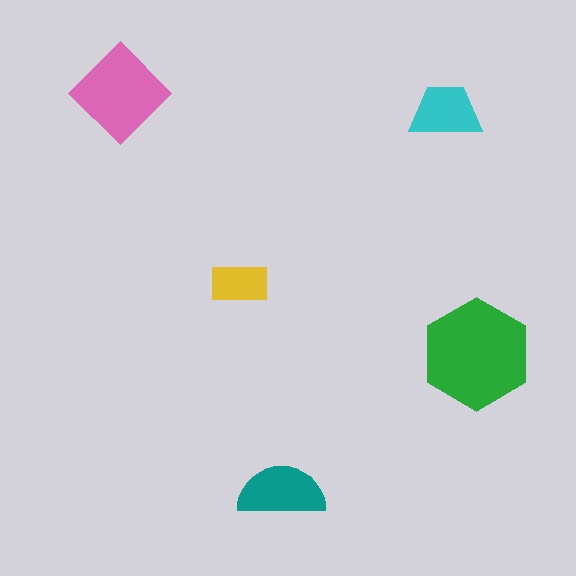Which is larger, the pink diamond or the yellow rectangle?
The pink diamond.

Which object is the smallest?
The yellow rectangle.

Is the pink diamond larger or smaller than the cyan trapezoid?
Larger.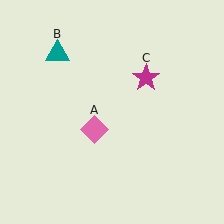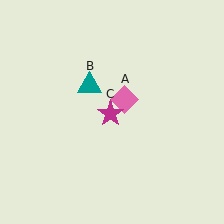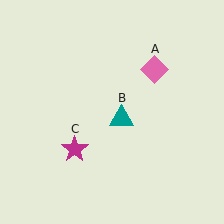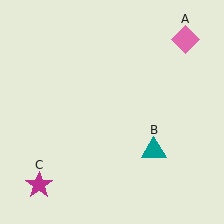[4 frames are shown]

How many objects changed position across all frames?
3 objects changed position: pink diamond (object A), teal triangle (object B), magenta star (object C).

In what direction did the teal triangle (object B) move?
The teal triangle (object B) moved down and to the right.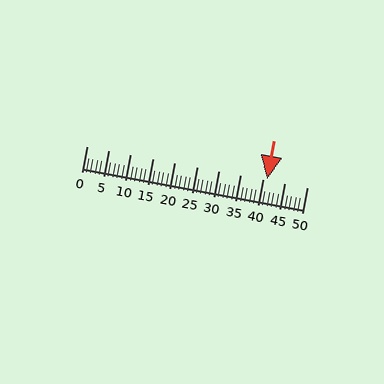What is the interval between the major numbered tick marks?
The major tick marks are spaced 5 units apart.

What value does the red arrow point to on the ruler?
The red arrow points to approximately 41.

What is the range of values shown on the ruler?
The ruler shows values from 0 to 50.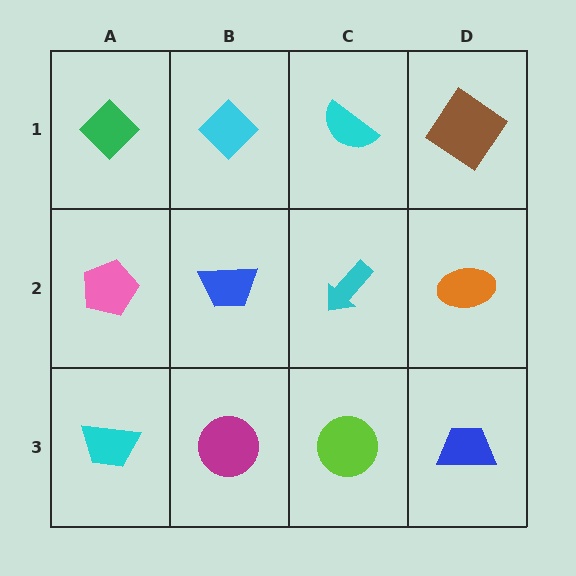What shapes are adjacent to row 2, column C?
A cyan semicircle (row 1, column C), a lime circle (row 3, column C), a blue trapezoid (row 2, column B), an orange ellipse (row 2, column D).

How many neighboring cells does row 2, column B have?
4.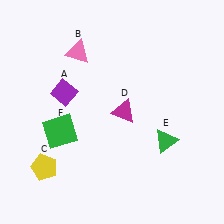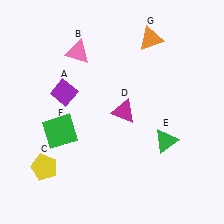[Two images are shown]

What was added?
An orange triangle (G) was added in Image 2.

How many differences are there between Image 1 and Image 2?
There is 1 difference between the two images.